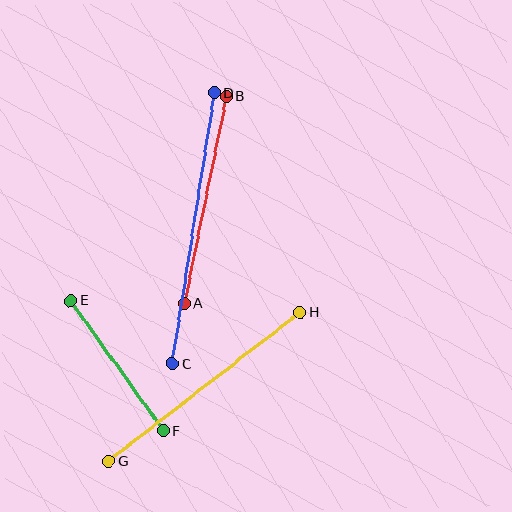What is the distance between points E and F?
The distance is approximately 160 pixels.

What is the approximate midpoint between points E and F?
The midpoint is at approximately (117, 366) pixels.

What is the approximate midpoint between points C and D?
The midpoint is at approximately (193, 228) pixels.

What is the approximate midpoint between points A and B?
The midpoint is at approximately (205, 200) pixels.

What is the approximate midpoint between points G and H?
The midpoint is at approximately (204, 387) pixels.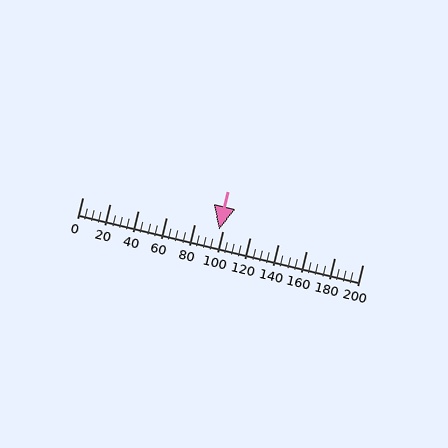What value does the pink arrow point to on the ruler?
The pink arrow points to approximately 98.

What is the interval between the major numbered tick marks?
The major tick marks are spaced 20 units apart.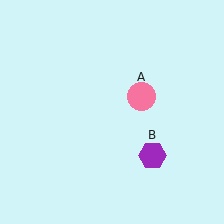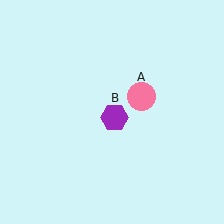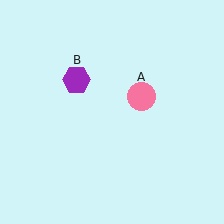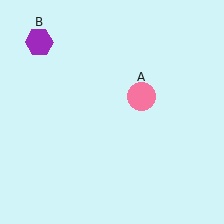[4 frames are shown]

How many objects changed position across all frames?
1 object changed position: purple hexagon (object B).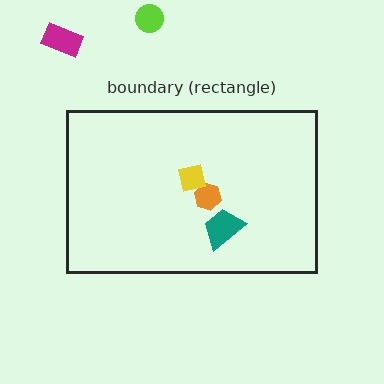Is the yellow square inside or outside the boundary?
Inside.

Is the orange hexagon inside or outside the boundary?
Inside.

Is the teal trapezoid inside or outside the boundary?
Inside.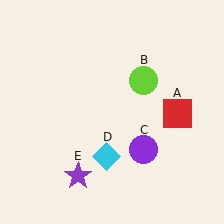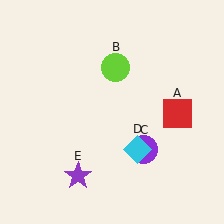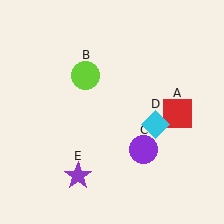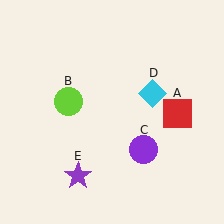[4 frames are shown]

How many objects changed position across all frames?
2 objects changed position: lime circle (object B), cyan diamond (object D).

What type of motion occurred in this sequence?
The lime circle (object B), cyan diamond (object D) rotated counterclockwise around the center of the scene.